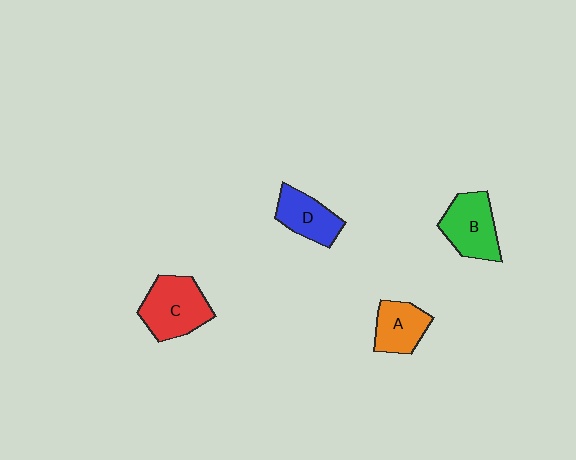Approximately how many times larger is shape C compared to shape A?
Approximately 1.5 times.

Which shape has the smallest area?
Shape A (orange).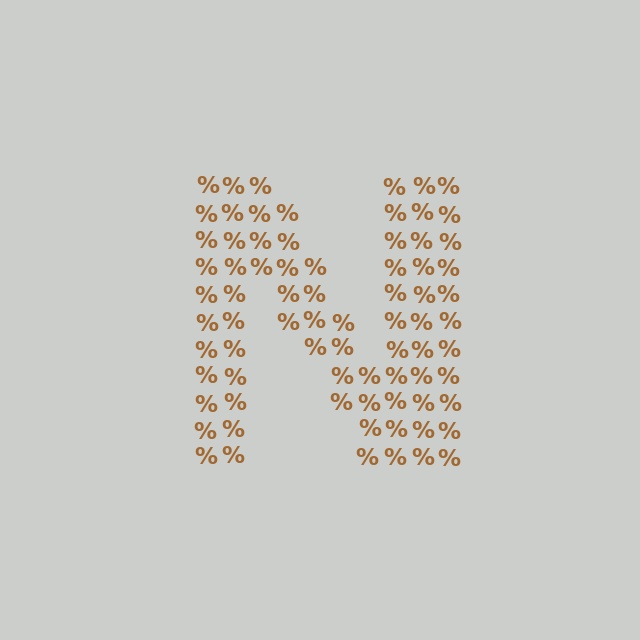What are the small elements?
The small elements are percent signs.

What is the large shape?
The large shape is the letter N.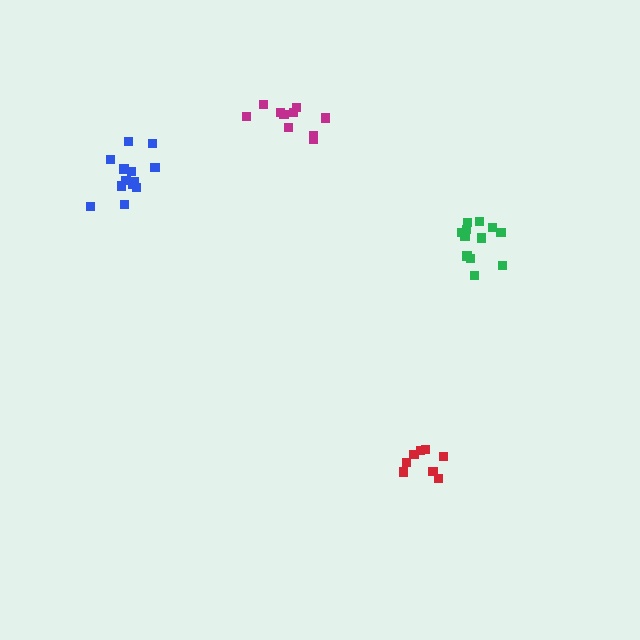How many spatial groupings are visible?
There are 4 spatial groupings.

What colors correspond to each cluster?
The clusters are colored: blue, green, red, magenta.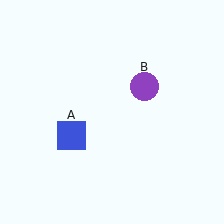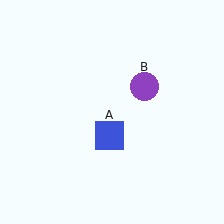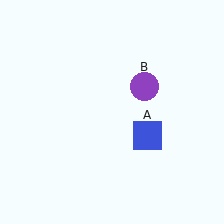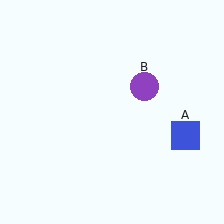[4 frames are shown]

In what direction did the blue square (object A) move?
The blue square (object A) moved right.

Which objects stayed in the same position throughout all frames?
Purple circle (object B) remained stationary.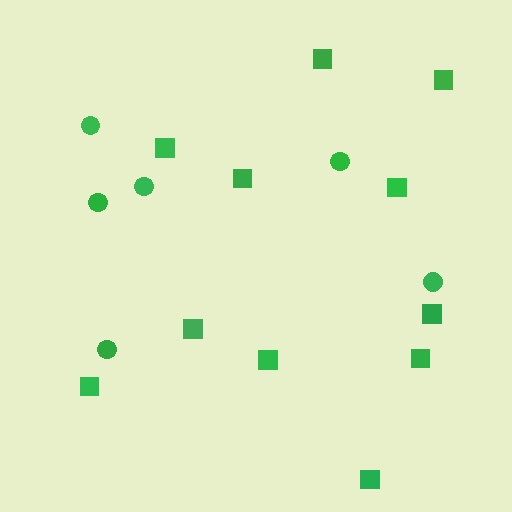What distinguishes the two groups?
There are 2 groups: one group of circles (6) and one group of squares (11).